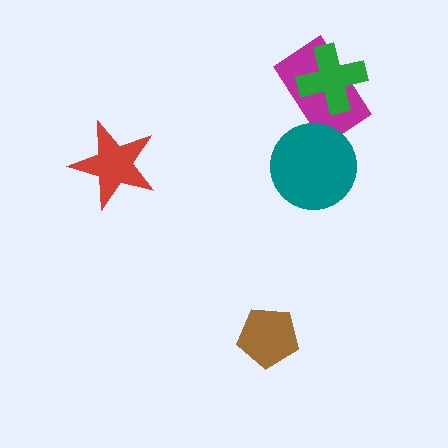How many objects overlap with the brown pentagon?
0 objects overlap with the brown pentagon.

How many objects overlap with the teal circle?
1 object overlaps with the teal circle.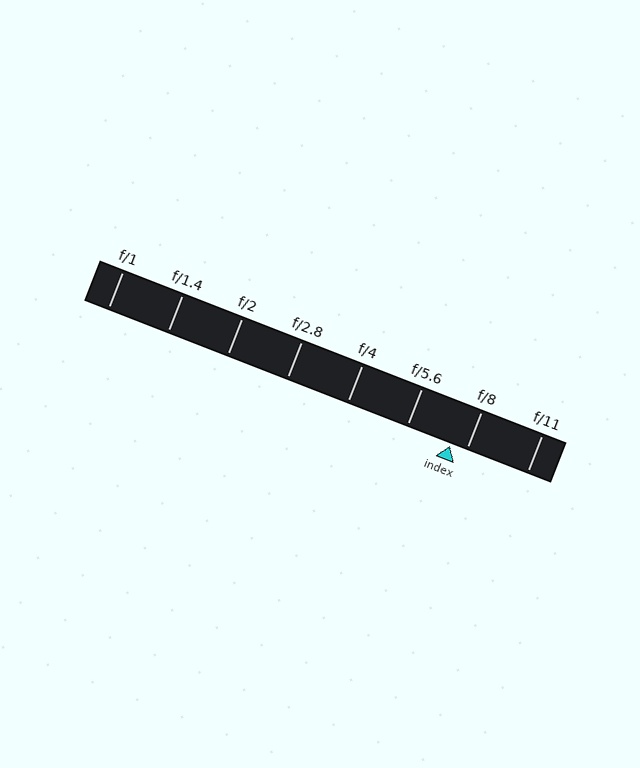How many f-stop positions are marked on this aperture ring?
There are 8 f-stop positions marked.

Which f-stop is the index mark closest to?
The index mark is closest to f/8.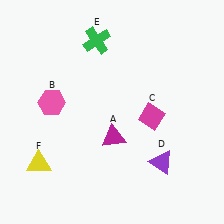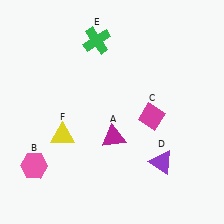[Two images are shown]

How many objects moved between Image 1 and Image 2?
2 objects moved between the two images.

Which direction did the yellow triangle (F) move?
The yellow triangle (F) moved up.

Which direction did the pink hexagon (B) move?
The pink hexagon (B) moved down.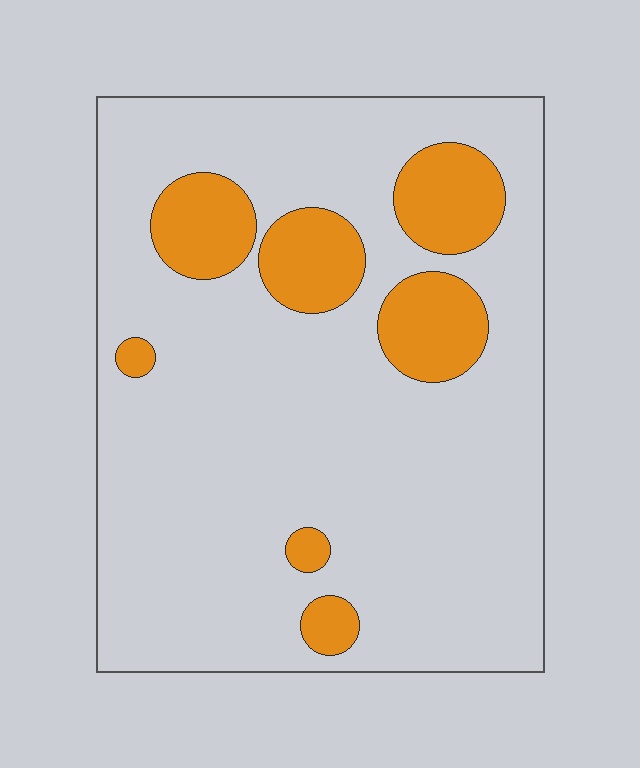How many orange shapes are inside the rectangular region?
7.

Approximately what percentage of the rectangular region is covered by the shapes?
Approximately 15%.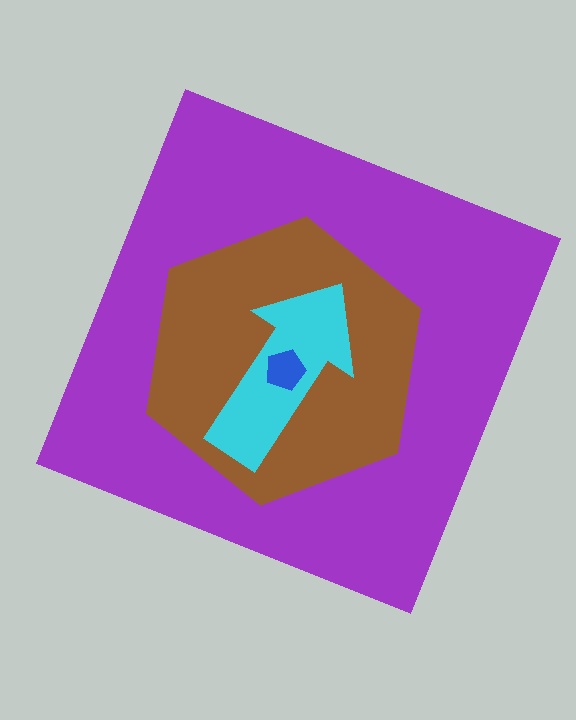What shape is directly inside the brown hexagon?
The cyan arrow.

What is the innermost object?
The blue pentagon.